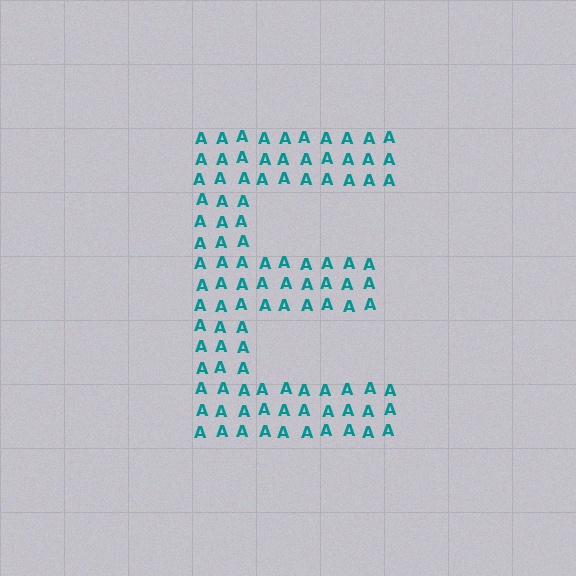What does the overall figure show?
The overall figure shows the letter E.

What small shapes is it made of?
It is made of small letter A's.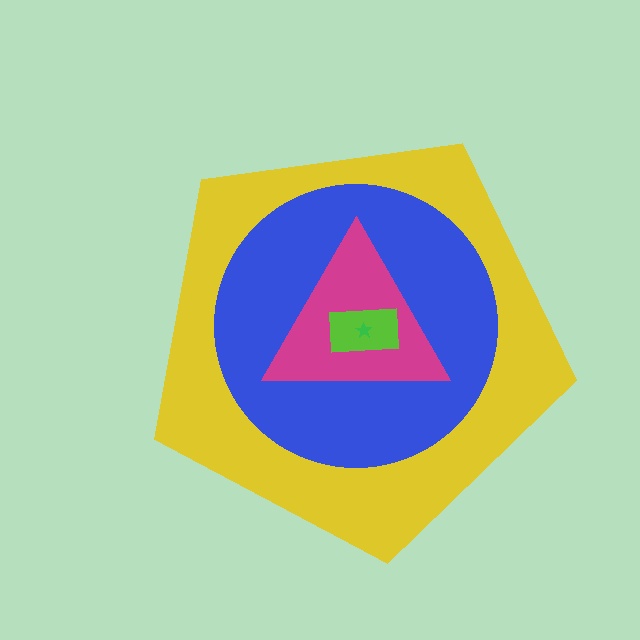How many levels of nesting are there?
5.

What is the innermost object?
The green star.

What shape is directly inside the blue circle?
The magenta triangle.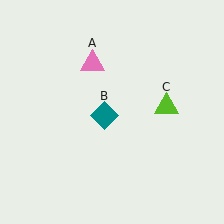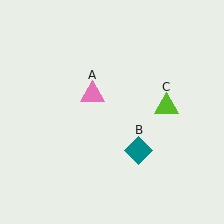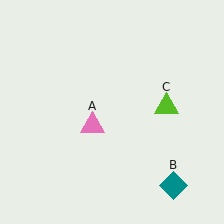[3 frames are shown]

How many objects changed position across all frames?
2 objects changed position: pink triangle (object A), teal diamond (object B).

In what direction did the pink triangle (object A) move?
The pink triangle (object A) moved down.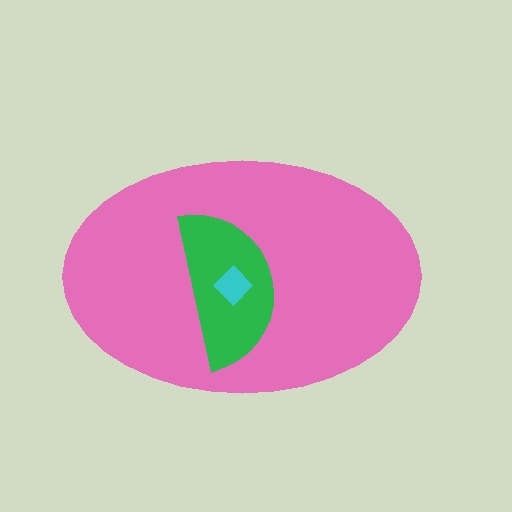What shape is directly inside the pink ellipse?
The green semicircle.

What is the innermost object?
The cyan diamond.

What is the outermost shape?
The pink ellipse.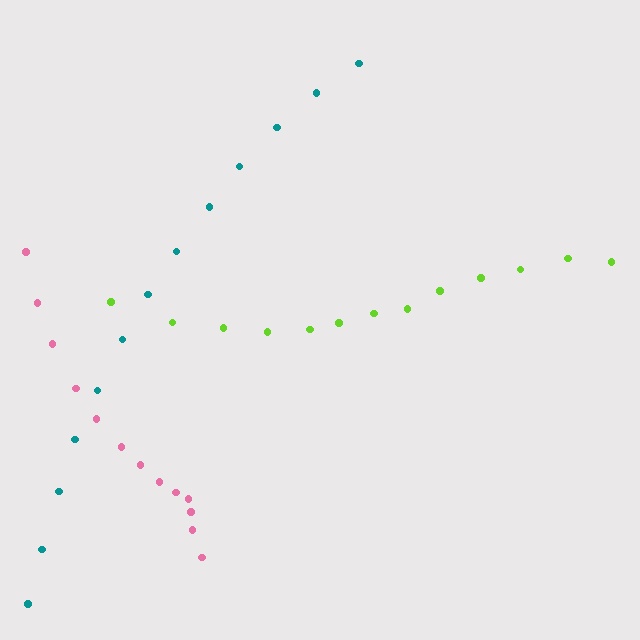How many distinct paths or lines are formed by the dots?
There are 3 distinct paths.